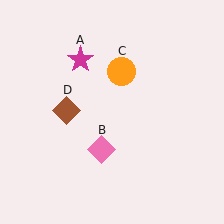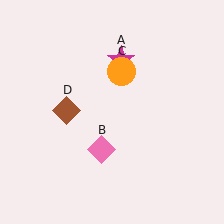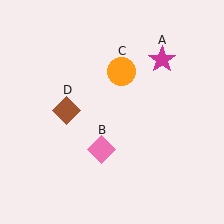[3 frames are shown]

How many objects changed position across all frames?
1 object changed position: magenta star (object A).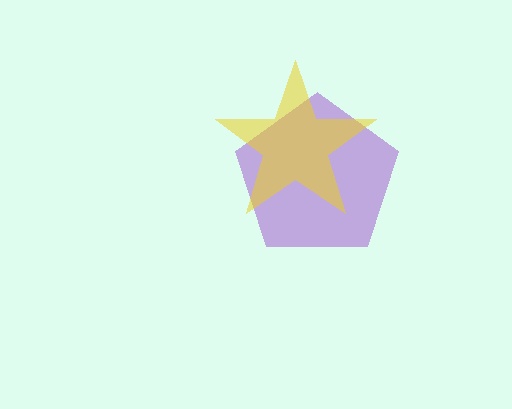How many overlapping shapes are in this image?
There are 2 overlapping shapes in the image.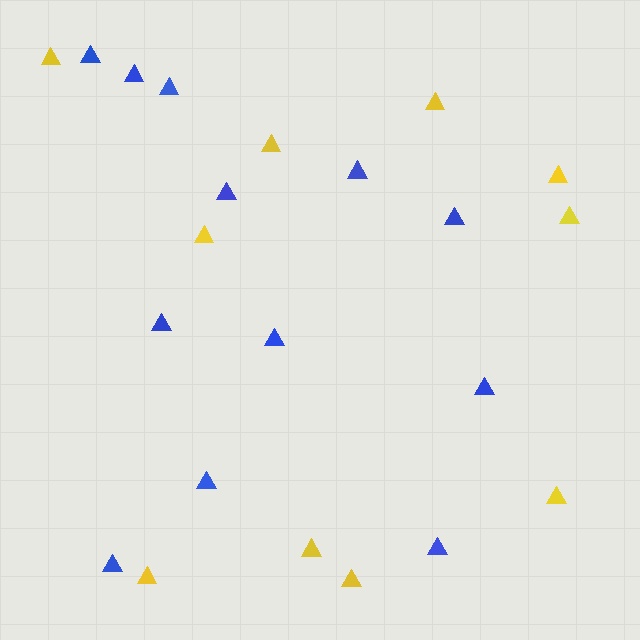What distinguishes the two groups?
There are 2 groups: one group of blue triangles (12) and one group of yellow triangles (10).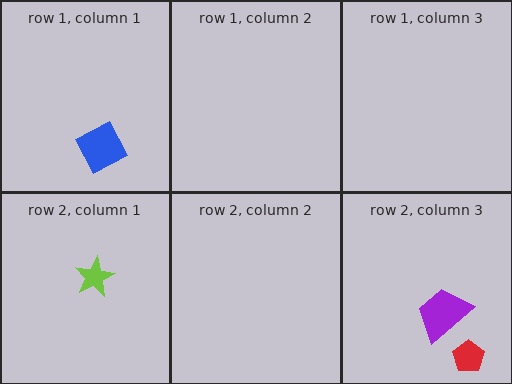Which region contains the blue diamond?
The row 1, column 1 region.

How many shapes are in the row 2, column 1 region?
1.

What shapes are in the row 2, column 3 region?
The purple trapezoid, the red pentagon.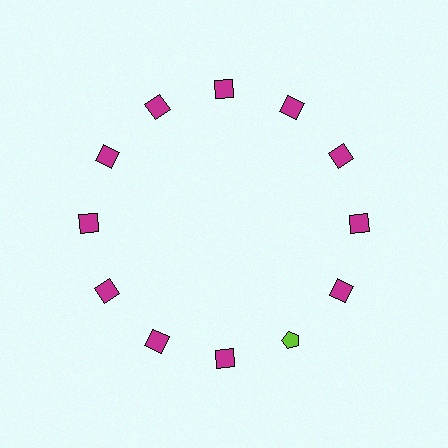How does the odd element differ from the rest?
It differs in both color (lime instead of magenta) and shape (pentagon instead of square).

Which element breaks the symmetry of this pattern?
The lime pentagon at roughly the 5 o'clock position breaks the symmetry. All other shapes are magenta squares.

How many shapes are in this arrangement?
There are 12 shapes arranged in a ring pattern.